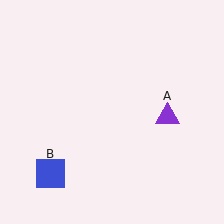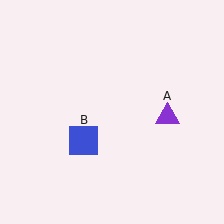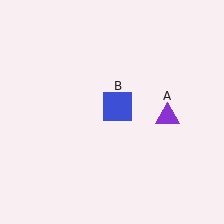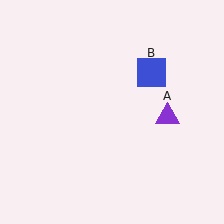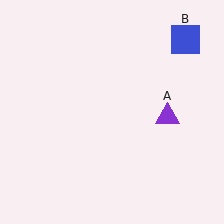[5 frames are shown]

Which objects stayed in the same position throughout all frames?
Purple triangle (object A) remained stationary.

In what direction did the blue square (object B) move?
The blue square (object B) moved up and to the right.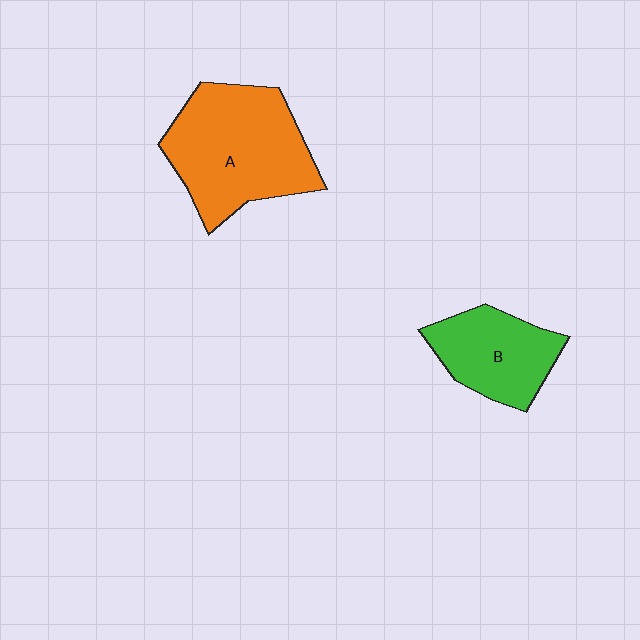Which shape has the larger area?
Shape A (orange).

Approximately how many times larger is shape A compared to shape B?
Approximately 1.6 times.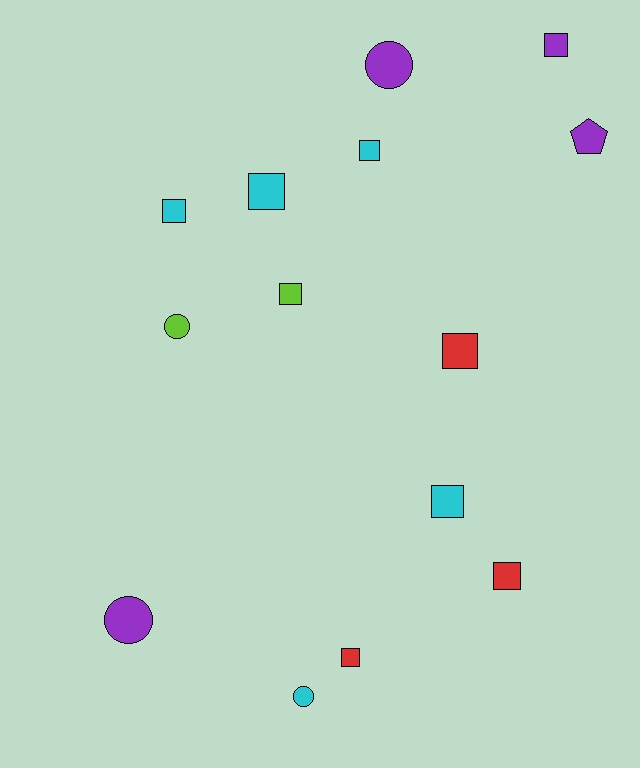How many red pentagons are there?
There are no red pentagons.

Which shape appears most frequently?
Square, with 9 objects.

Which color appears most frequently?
Cyan, with 5 objects.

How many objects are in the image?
There are 14 objects.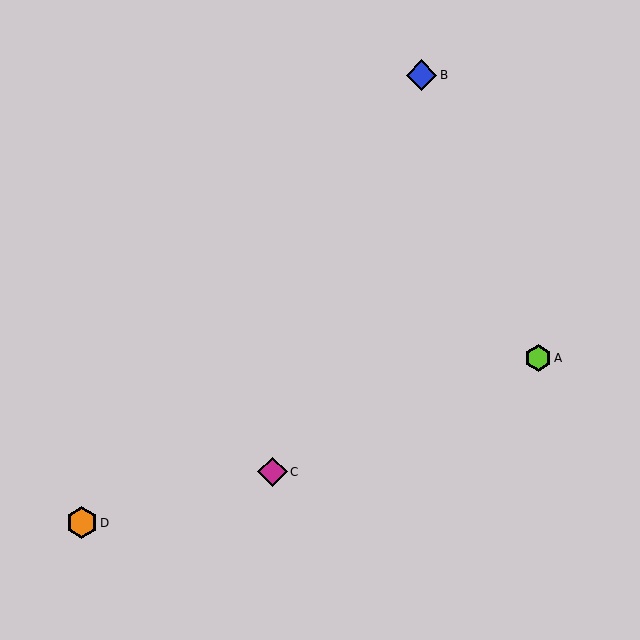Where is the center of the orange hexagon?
The center of the orange hexagon is at (82, 523).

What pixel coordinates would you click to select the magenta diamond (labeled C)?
Click at (272, 472) to select the magenta diamond C.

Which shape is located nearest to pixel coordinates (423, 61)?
The blue diamond (labeled B) at (422, 75) is nearest to that location.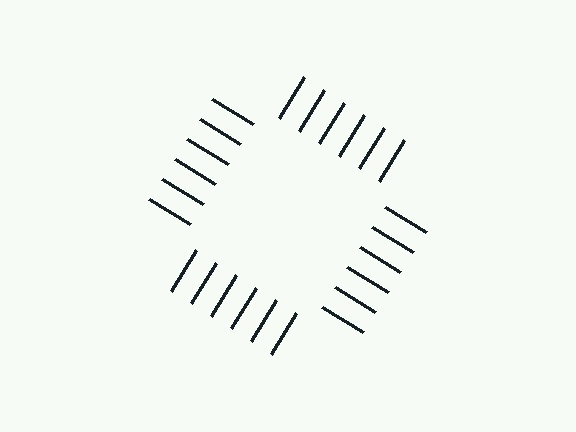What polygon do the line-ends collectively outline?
An illusory square — the line segments terminate on its edges but no continuous stroke is drawn.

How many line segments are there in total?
24 — 6 along each of the 4 edges.